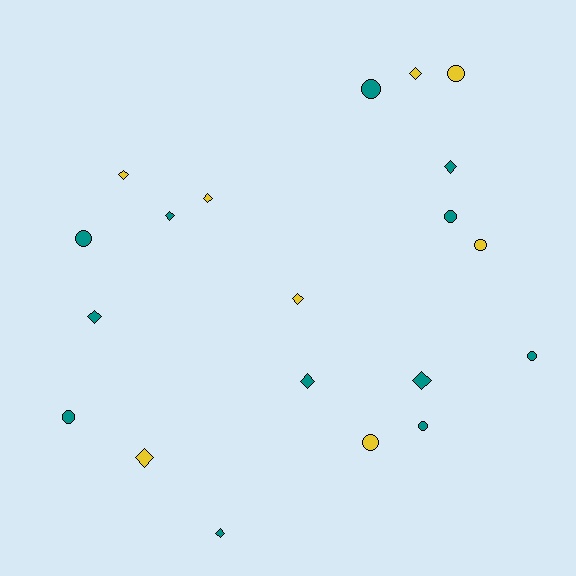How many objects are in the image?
There are 20 objects.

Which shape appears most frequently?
Diamond, with 11 objects.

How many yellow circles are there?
There are 3 yellow circles.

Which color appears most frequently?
Teal, with 12 objects.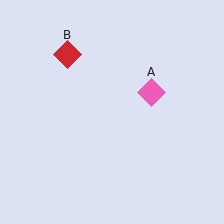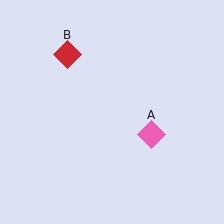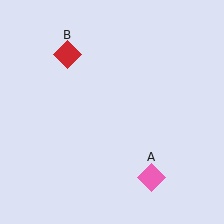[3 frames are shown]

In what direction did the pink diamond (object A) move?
The pink diamond (object A) moved down.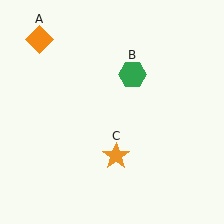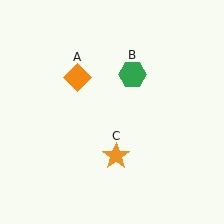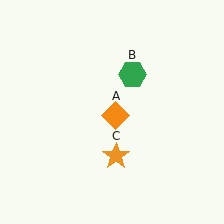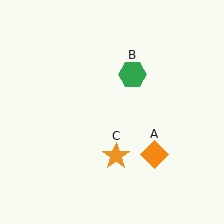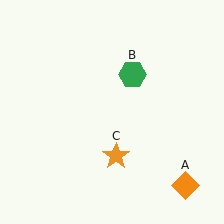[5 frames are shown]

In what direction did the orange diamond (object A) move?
The orange diamond (object A) moved down and to the right.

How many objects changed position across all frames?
1 object changed position: orange diamond (object A).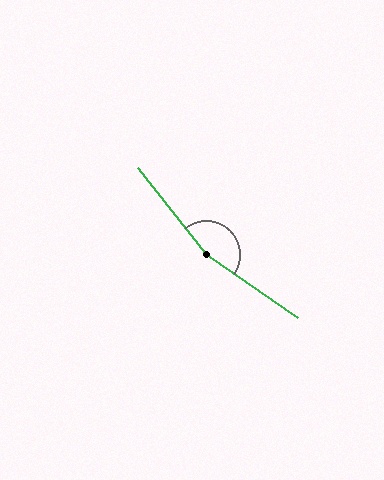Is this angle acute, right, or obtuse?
It is obtuse.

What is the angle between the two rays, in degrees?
Approximately 163 degrees.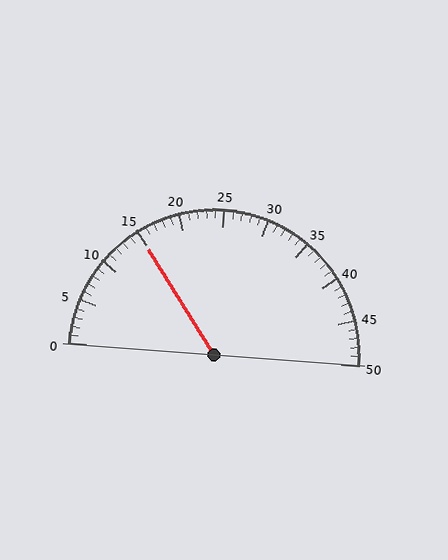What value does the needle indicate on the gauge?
The needle indicates approximately 15.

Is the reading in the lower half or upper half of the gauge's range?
The reading is in the lower half of the range (0 to 50).